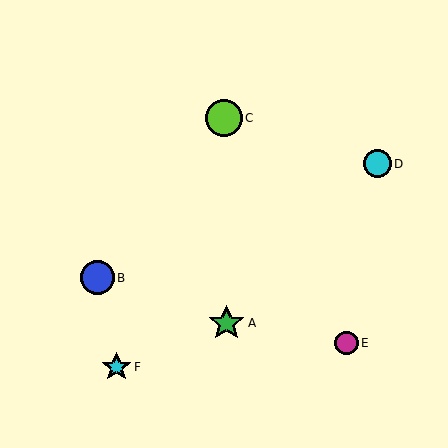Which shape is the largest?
The lime circle (labeled C) is the largest.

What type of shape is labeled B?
Shape B is a blue circle.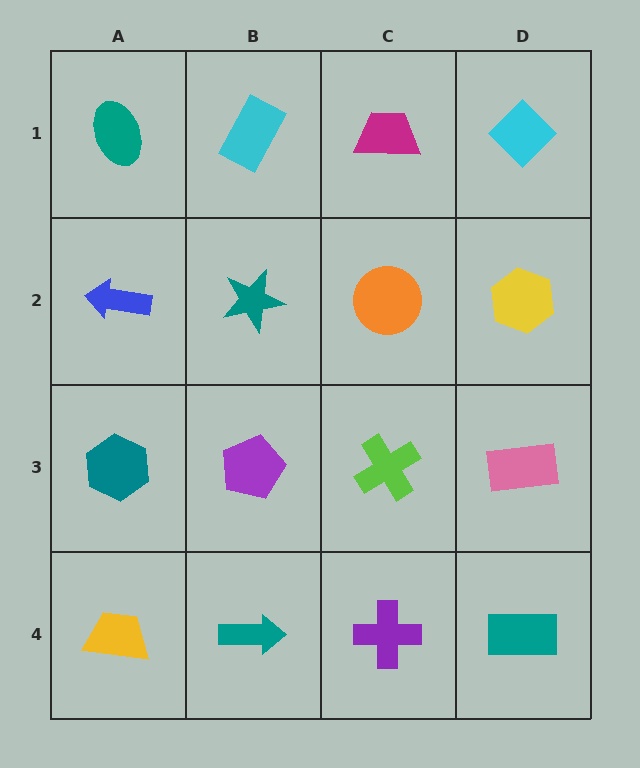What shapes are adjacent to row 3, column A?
A blue arrow (row 2, column A), a yellow trapezoid (row 4, column A), a purple pentagon (row 3, column B).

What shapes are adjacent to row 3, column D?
A yellow hexagon (row 2, column D), a teal rectangle (row 4, column D), a lime cross (row 3, column C).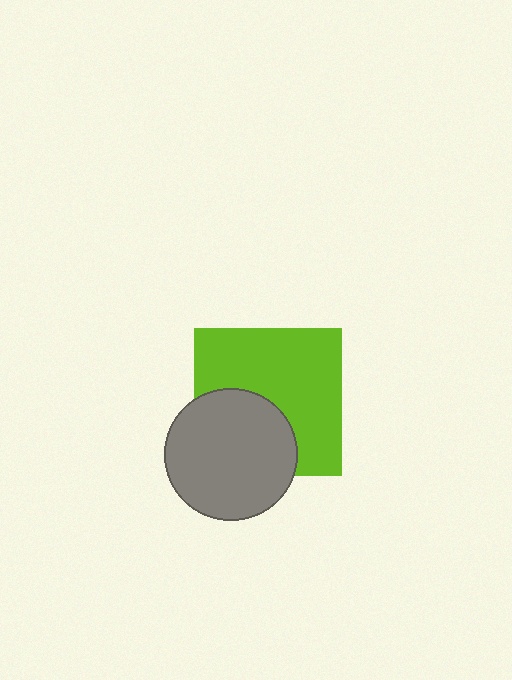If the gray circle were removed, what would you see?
You would see the complete lime square.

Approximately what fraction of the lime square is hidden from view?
Roughly 37% of the lime square is hidden behind the gray circle.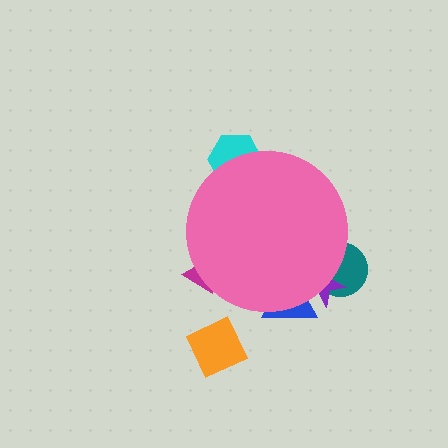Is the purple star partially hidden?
Yes, the purple star is partially hidden behind the pink circle.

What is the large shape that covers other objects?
A pink circle.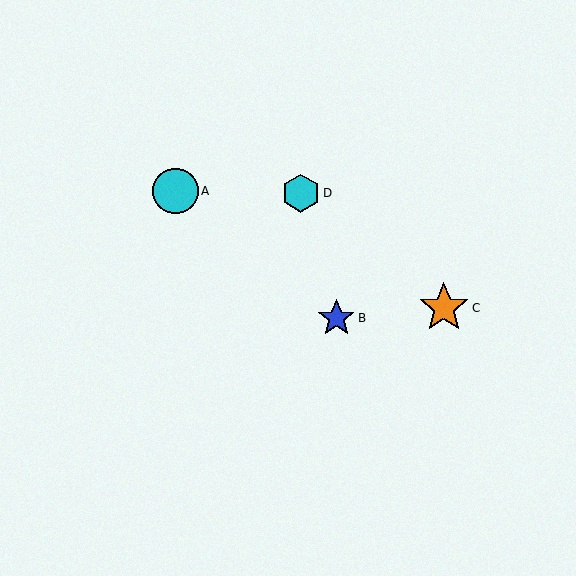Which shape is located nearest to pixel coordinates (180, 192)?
The cyan circle (labeled A) at (176, 191) is nearest to that location.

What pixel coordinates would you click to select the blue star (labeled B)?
Click at (336, 318) to select the blue star B.